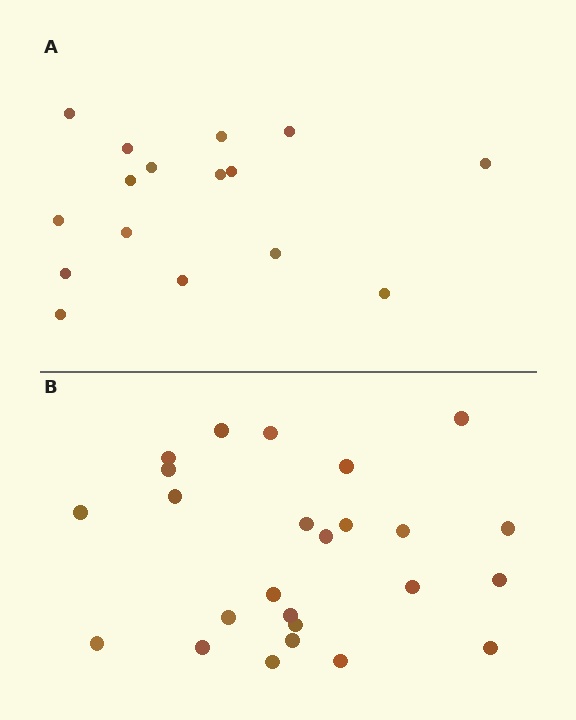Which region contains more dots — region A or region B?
Region B (the bottom region) has more dots.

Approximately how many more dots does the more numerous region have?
Region B has roughly 8 or so more dots than region A.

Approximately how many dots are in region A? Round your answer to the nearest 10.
About 20 dots. (The exact count is 16, which rounds to 20.)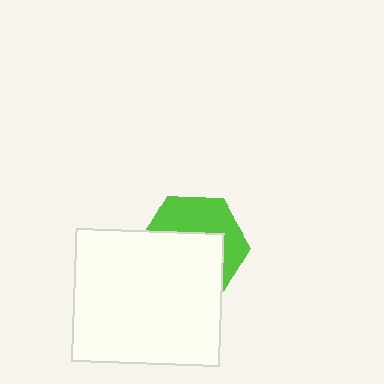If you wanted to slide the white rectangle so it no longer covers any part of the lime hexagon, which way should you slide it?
Slide it down — that is the most direct way to separate the two shapes.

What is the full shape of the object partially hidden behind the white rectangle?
The partially hidden object is a lime hexagon.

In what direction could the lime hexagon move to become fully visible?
The lime hexagon could move up. That would shift it out from behind the white rectangle entirely.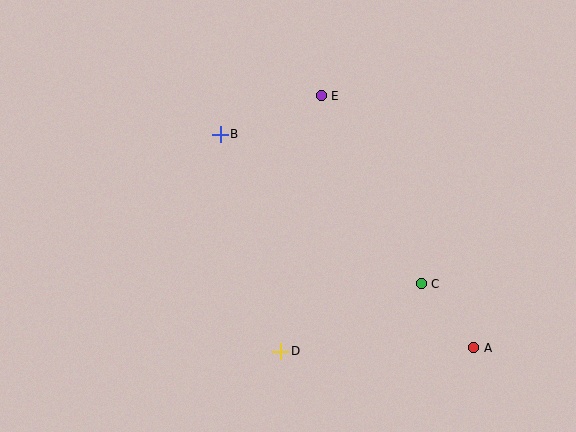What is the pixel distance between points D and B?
The distance between D and B is 225 pixels.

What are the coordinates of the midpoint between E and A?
The midpoint between E and A is at (397, 222).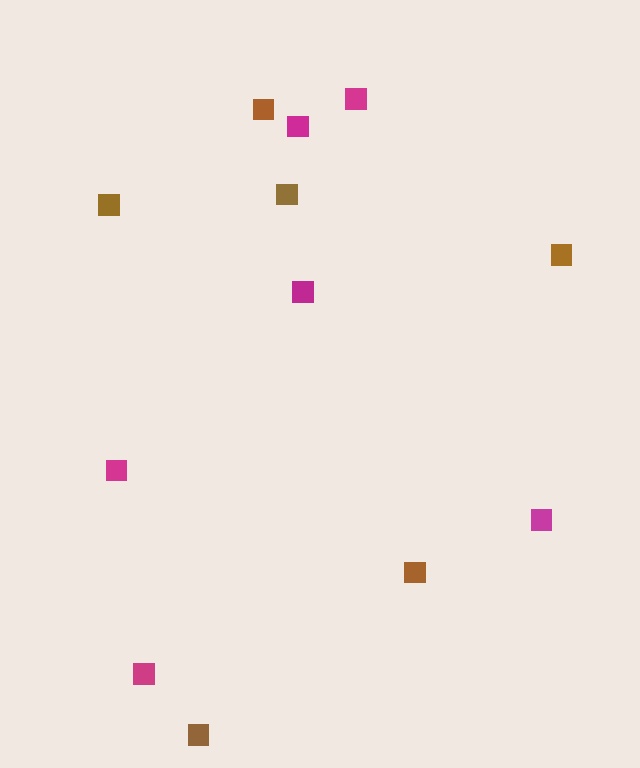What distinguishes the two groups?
There are 2 groups: one group of magenta squares (6) and one group of brown squares (6).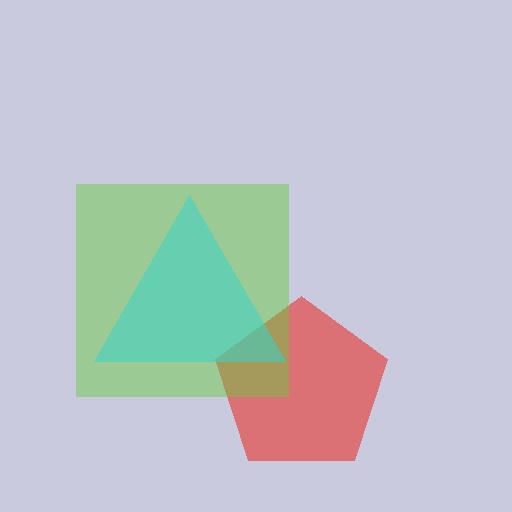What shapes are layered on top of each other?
The layered shapes are: a red pentagon, a lime square, a cyan triangle.